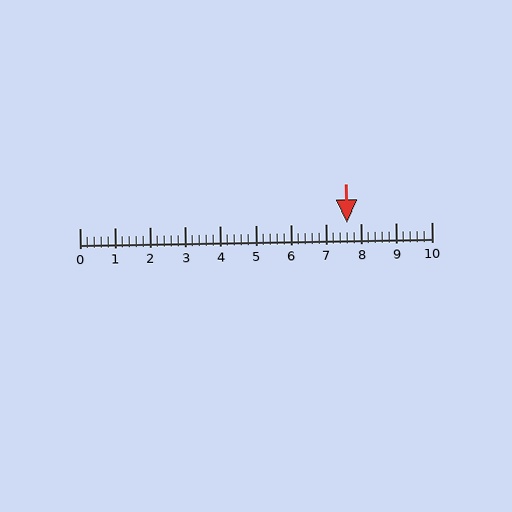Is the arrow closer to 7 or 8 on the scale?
The arrow is closer to 8.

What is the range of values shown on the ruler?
The ruler shows values from 0 to 10.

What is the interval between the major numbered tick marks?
The major tick marks are spaced 1 units apart.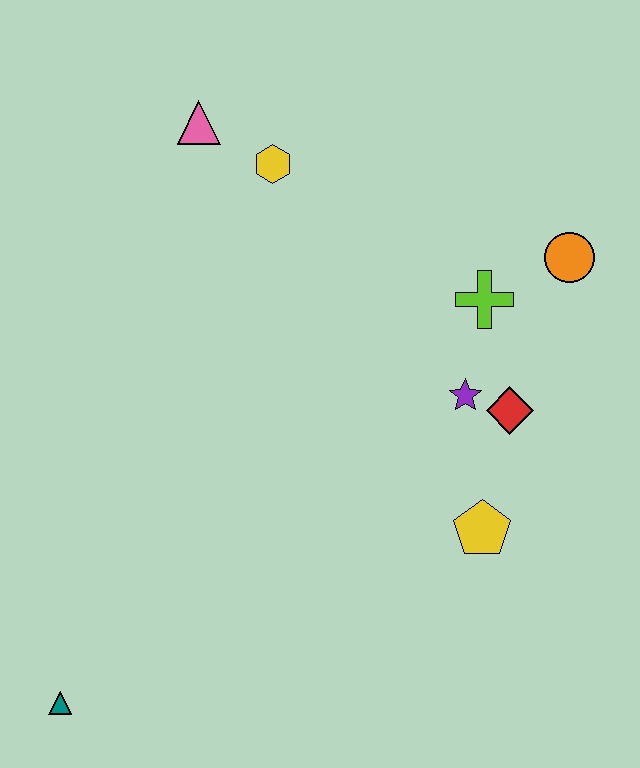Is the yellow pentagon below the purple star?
Yes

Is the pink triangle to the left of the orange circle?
Yes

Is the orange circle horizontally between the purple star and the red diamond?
No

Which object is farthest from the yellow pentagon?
The pink triangle is farthest from the yellow pentagon.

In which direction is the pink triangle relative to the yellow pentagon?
The pink triangle is above the yellow pentagon.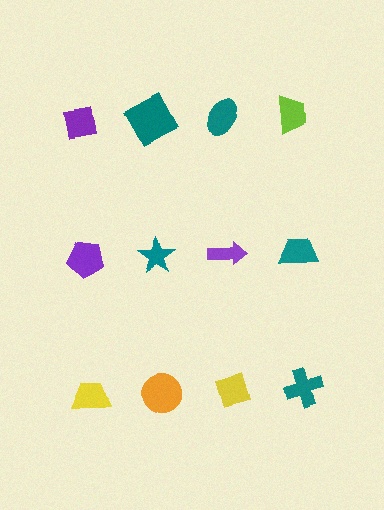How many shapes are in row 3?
4 shapes.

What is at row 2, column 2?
A teal star.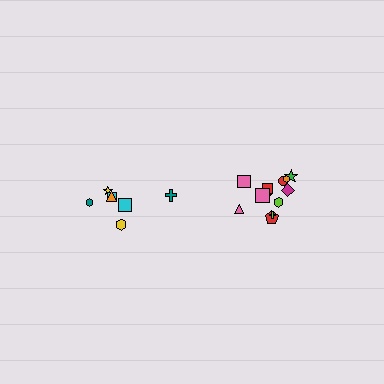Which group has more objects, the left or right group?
The right group.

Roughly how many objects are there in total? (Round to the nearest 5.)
Roughly 20 objects in total.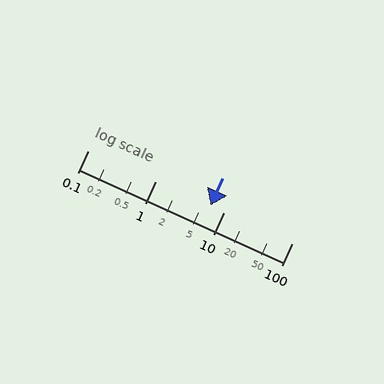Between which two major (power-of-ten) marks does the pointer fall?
The pointer is between 1 and 10.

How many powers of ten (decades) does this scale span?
The scale spans 3 decades, from 0.1 to 100.